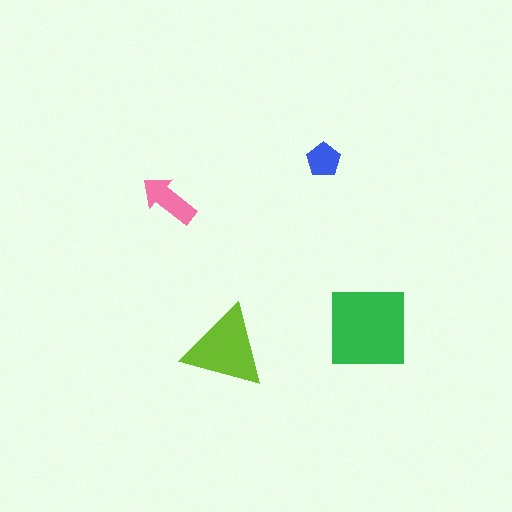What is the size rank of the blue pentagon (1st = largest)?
4th.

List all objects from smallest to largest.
The blue pentagon, the pink arrow, the lime triangle, the green square.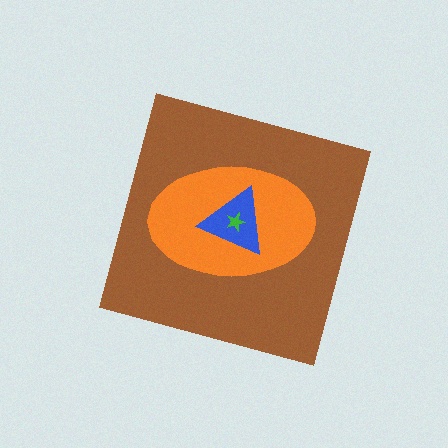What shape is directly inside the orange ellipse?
The blue triangle.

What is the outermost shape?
The brown diamond.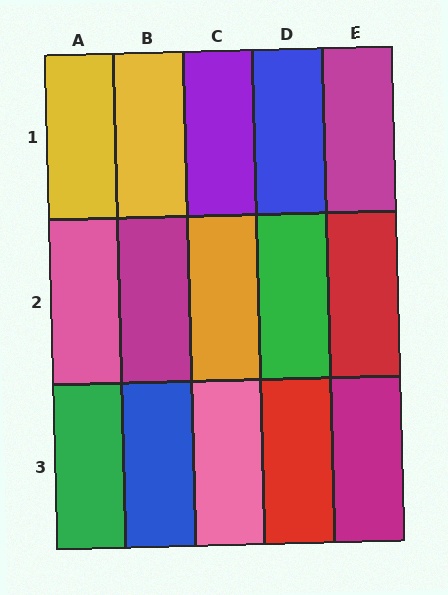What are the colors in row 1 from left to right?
Yellow, yellow, purple, blue, magenta.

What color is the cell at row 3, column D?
Red.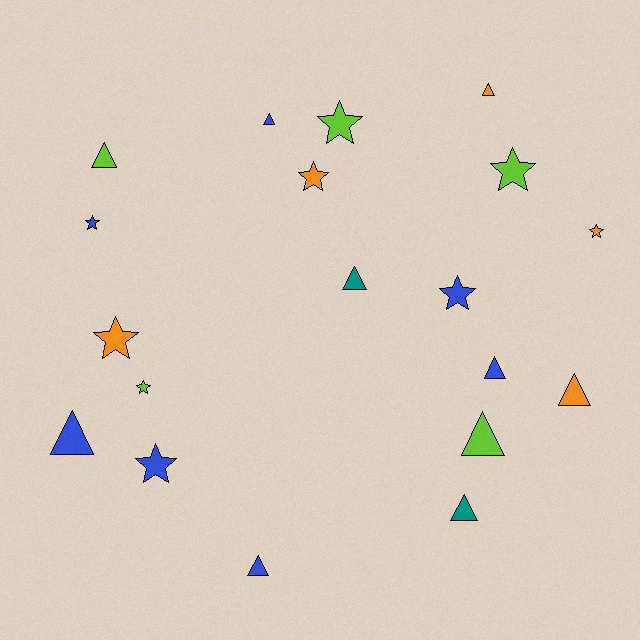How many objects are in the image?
There are 19 objects.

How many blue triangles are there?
There are 4 blue triangles.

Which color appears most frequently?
Blue, with 7 objects.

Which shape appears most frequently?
Triangle, with 10 objects.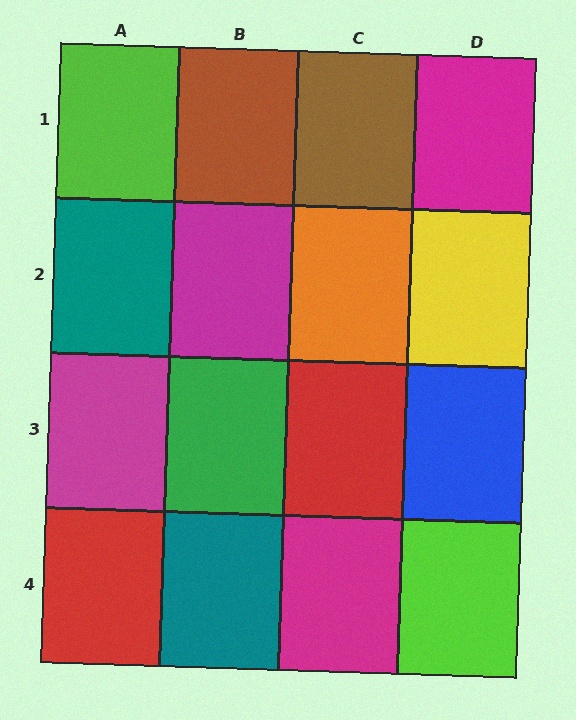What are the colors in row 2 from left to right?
Teal, magenta, orange, yellow.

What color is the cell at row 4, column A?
Red.